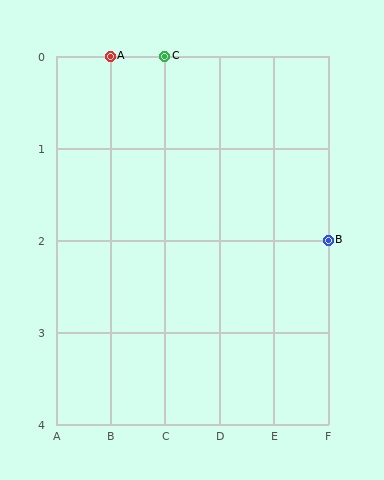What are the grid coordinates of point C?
Point C is at grid coordinates (C, 0).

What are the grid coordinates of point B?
Point B is at grid coordinates (F, 2).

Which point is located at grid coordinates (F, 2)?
Point B is at (F, 2).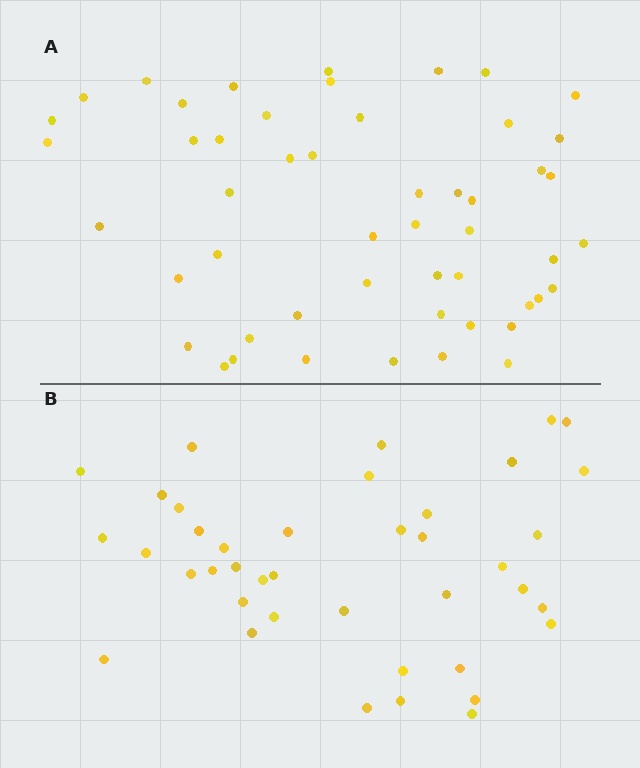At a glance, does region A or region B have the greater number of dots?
Region A (the top region) has more dots.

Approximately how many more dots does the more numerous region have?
Region A has roughly 12 or so more dots than region B.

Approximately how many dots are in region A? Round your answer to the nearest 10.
About 50 dots. (The exact count is 51, which rounds to 50.)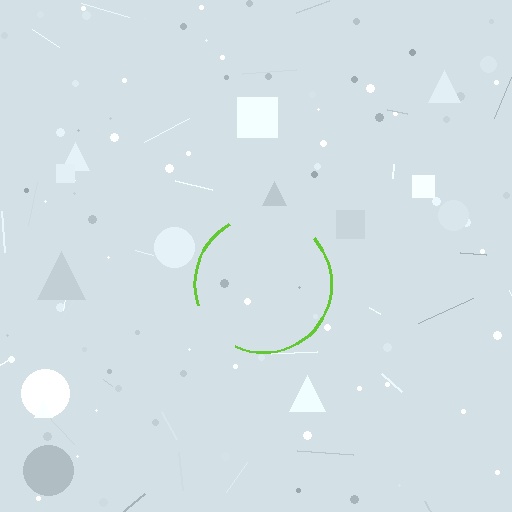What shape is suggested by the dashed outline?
The dashed outline suggests a circle.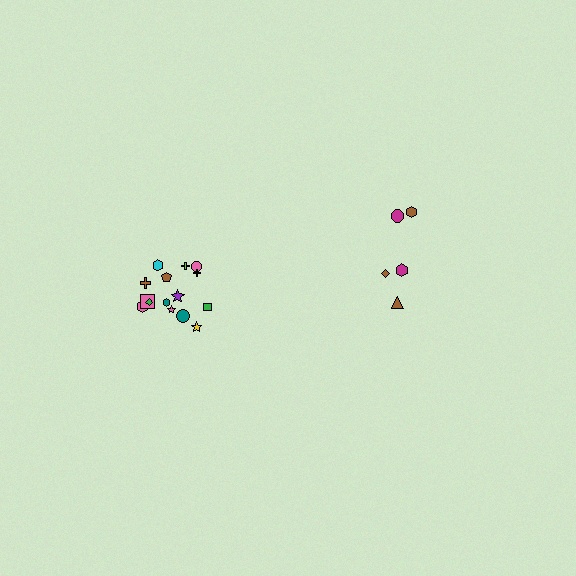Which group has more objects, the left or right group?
The left group.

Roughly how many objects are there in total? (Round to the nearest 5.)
Roughly 20 objects in total.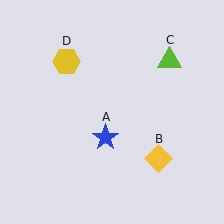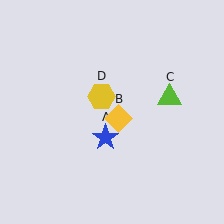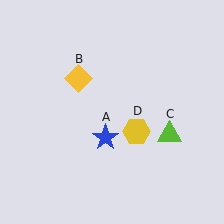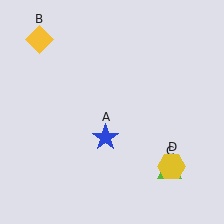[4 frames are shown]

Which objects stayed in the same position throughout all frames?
Blue star (object A) remained stationary.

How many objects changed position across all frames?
3 objects changed position: yellow diamond (object B), lime triangle (object C), yellow hexagon (object D).